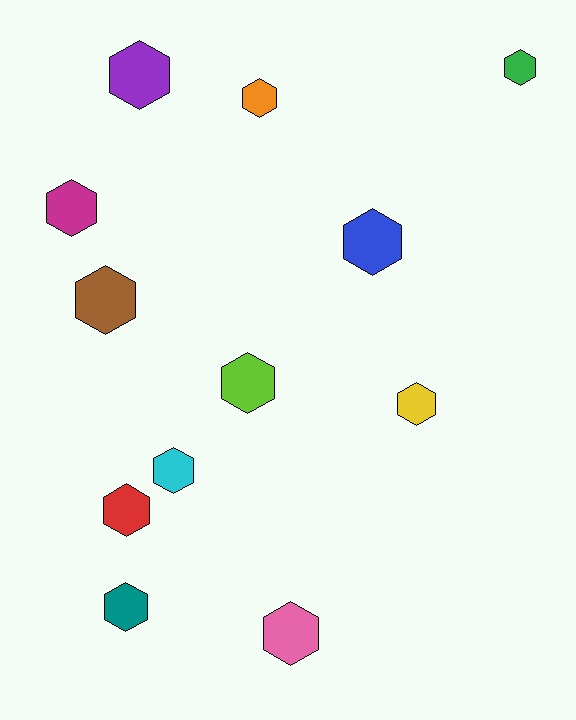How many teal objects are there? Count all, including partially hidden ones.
There is 1 teal object.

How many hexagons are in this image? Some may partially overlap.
There are 12 hexagons.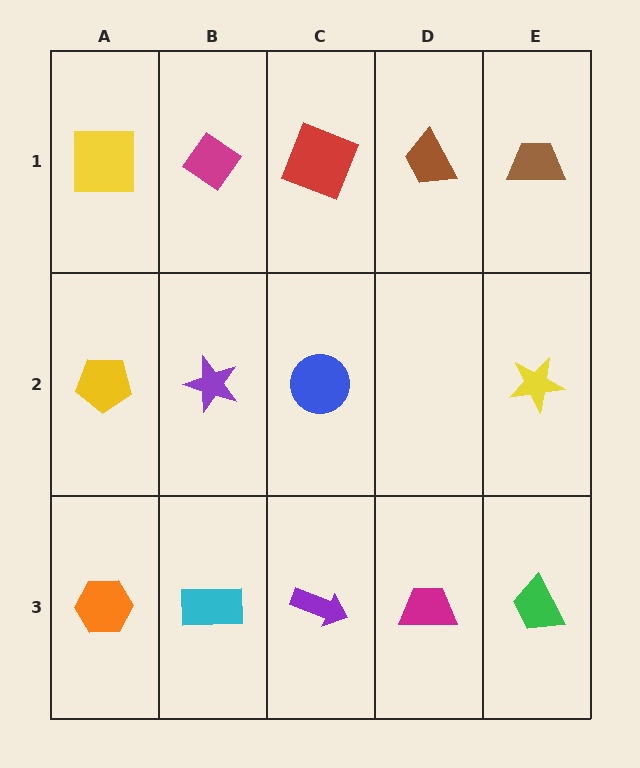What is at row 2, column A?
A yellow pentagon.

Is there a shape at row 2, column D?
No, that cell is empty.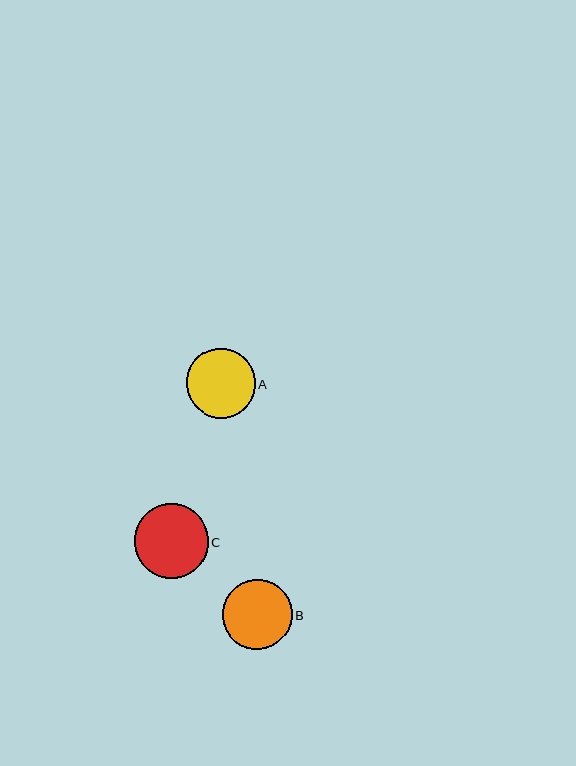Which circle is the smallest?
Circle A is the smallest with a size of approximately 69 pixels.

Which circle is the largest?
Circle C is the largest with a size of approximately 74 pixels.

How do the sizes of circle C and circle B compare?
Circle C and circle B are approximately the same size.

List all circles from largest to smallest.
From largest to smallest: C, B, A.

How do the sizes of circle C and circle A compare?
Circle C and circle A are approximately the same size.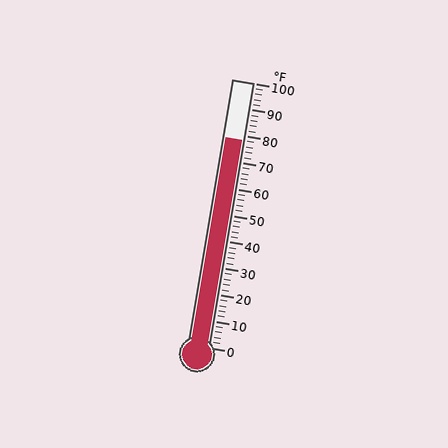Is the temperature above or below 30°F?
The temperature is above 30°F.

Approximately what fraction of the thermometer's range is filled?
The thermometer is filled to approximately 80% of its range.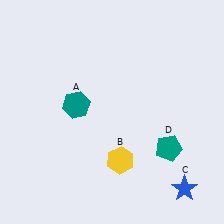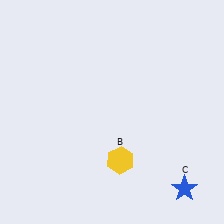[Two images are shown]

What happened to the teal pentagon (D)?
The teal pentagon (D) was removed in Image 2. It was in the bottom-right area of Image 1.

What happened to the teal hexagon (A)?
The teal hexagon (A) was removed in Image 2. It was in the top-left area of Image 1.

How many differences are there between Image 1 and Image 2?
There are 2 differences between the two images.